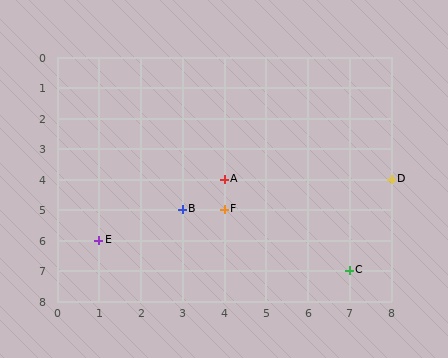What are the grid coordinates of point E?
Point E is at grid coordinates (1, 6).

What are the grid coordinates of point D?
Point D is at grid coordinates (8, 4).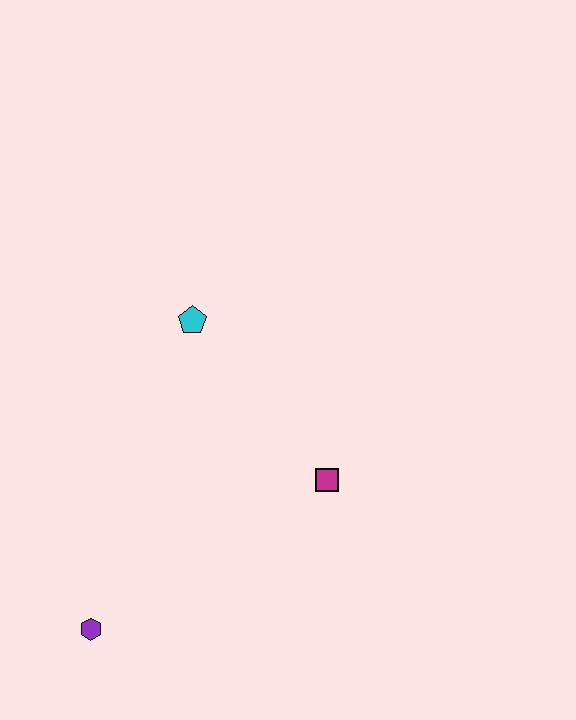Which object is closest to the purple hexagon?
The magenta square is closest to the purple hexagon.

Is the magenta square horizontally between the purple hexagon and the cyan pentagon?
No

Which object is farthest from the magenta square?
The purple hexagon is farthest from the magenta square.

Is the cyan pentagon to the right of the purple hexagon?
Yes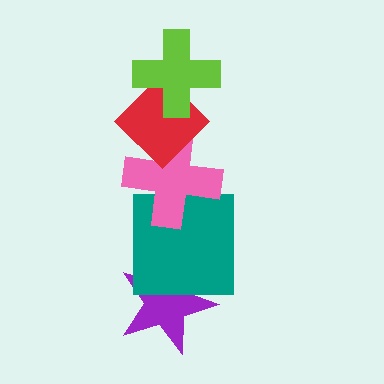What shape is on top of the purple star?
The teal square is on top of the purple star.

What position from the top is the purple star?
The purple star is 5th from the top.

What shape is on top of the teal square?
The pink cross is on top of the teal square.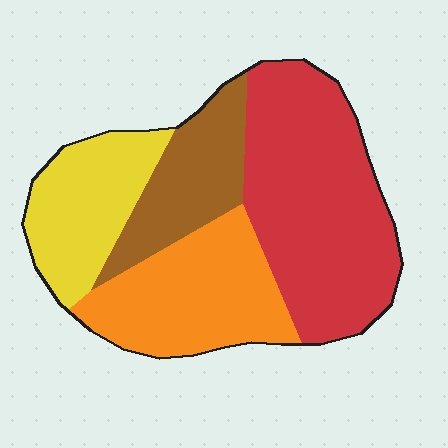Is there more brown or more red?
Red.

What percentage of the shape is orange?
Orange takes up about one quarter (1/4) of the shape.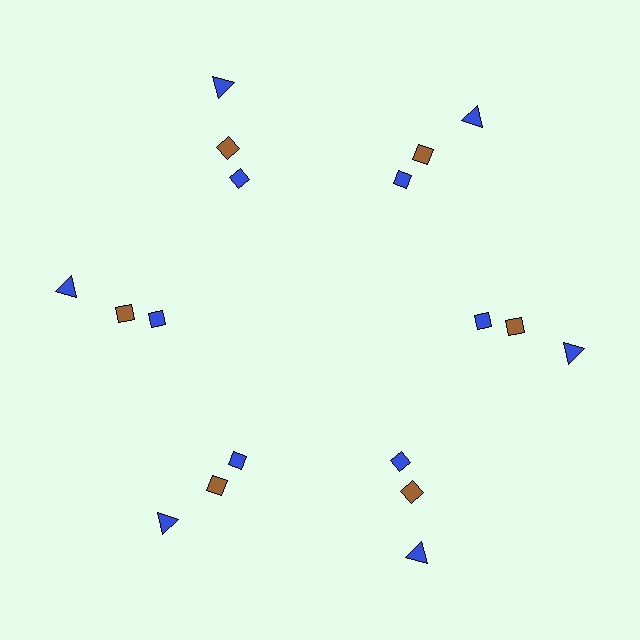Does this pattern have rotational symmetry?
Yes, this pattern has 6-fold rotational symmetry. It looks the same after rotating 60 degrees around the center.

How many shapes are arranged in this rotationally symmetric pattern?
There are 18 shapes, arranged in 6 groups of 3.